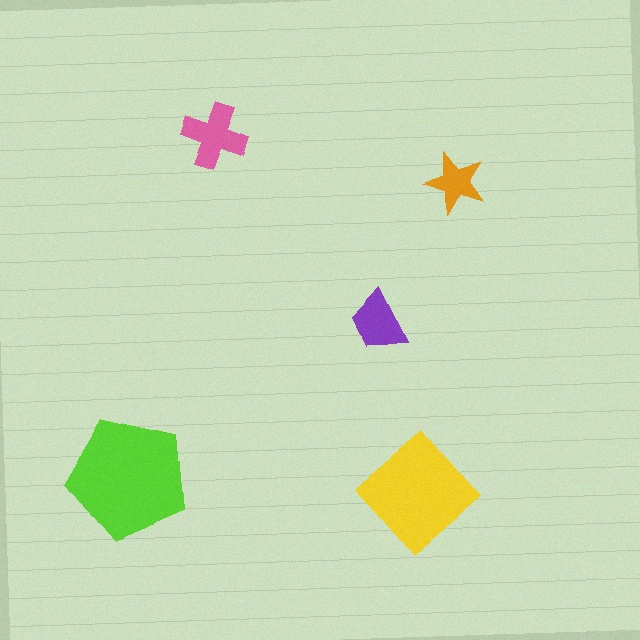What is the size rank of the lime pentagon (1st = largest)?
1st.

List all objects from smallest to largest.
The orange star, the purple trapezoid, the pink cross, the yellow diamond, the lime pentagon.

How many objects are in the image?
There are 5 objects in the image.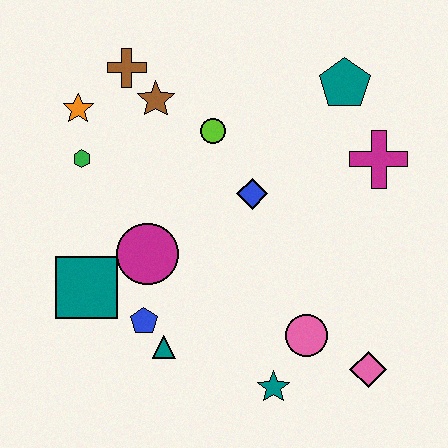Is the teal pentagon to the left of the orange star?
No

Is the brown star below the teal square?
No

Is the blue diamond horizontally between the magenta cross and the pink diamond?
No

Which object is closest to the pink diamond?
The pink circle is closest to the pink diamond.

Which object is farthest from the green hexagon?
The pink diamond is farthest from the green hexagon.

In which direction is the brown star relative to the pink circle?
The brown star is above the pink circle.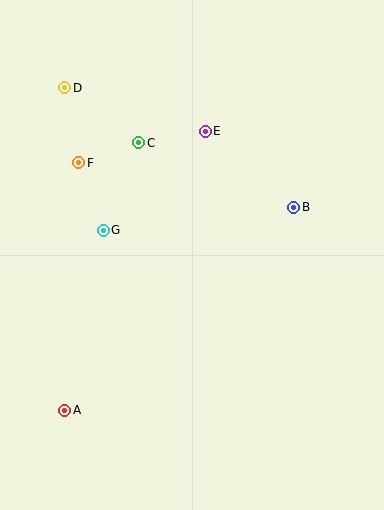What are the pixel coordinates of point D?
Point D is at (65, 88).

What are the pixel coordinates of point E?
Point E is at (205, 131).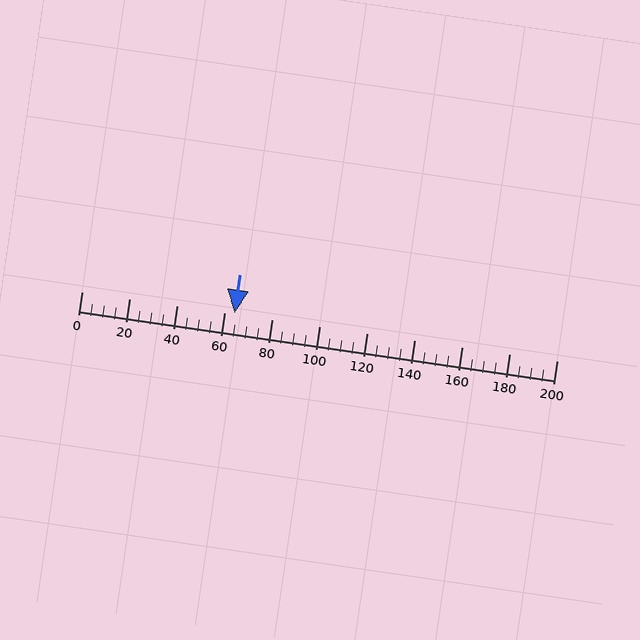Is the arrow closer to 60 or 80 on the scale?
The arrow is closer to 60.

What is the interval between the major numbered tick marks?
The major tick marks are spaced 20 units apart.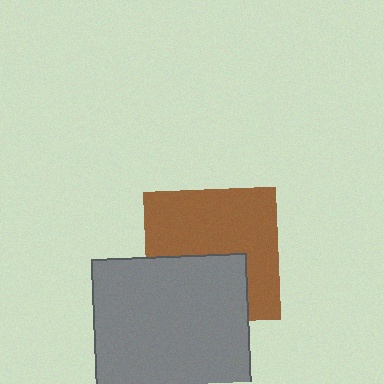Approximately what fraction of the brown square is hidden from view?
Roughly 38% of the brown square is hidden behind the gray square.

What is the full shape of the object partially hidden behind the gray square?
The partially hidden object is a brown square.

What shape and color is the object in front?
The object in front is a gray square.